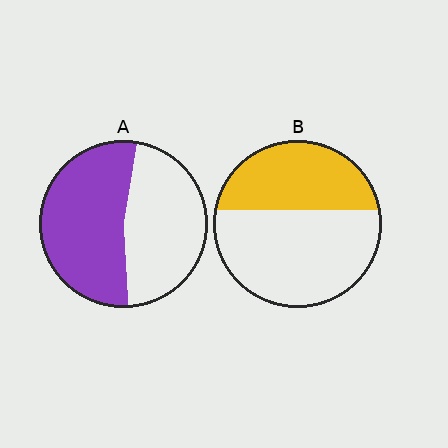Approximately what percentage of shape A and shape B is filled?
A is approximately 55% and B is approximately 40%.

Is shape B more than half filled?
No.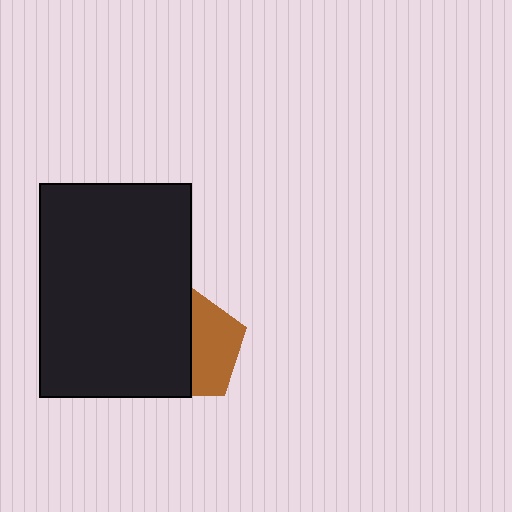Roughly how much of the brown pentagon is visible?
About half of it is visible (roughly 46%).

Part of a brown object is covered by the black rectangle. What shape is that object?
It is a pentagon.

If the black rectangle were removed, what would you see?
You would see the complete brown pentagon.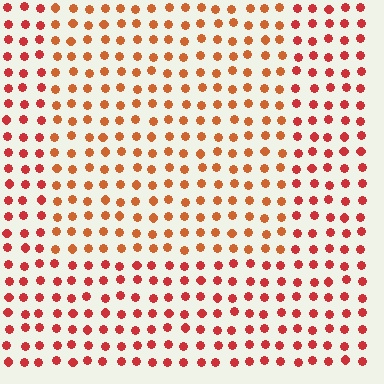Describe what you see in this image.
The image is filled with small red elements in a uniform arrangement. A rectangle-shaped region is visible where the elements are tinted to a slightly different hue, forming a subtle color boundary.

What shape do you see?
I see a rectangle.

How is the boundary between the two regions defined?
The boundary is defined purely by a slight shift in hue (about 24 degrees). Spacing, size, and orientation are identical on both sides.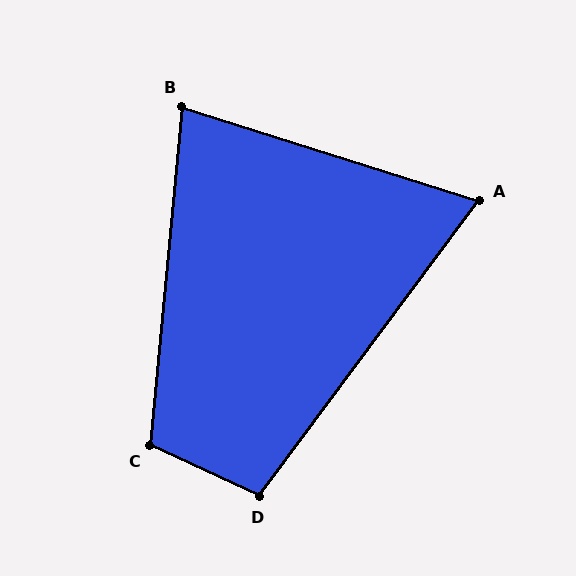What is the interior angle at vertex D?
Approximately 102 degrees (obtuse).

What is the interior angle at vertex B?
Approximately 78 degrees (acute).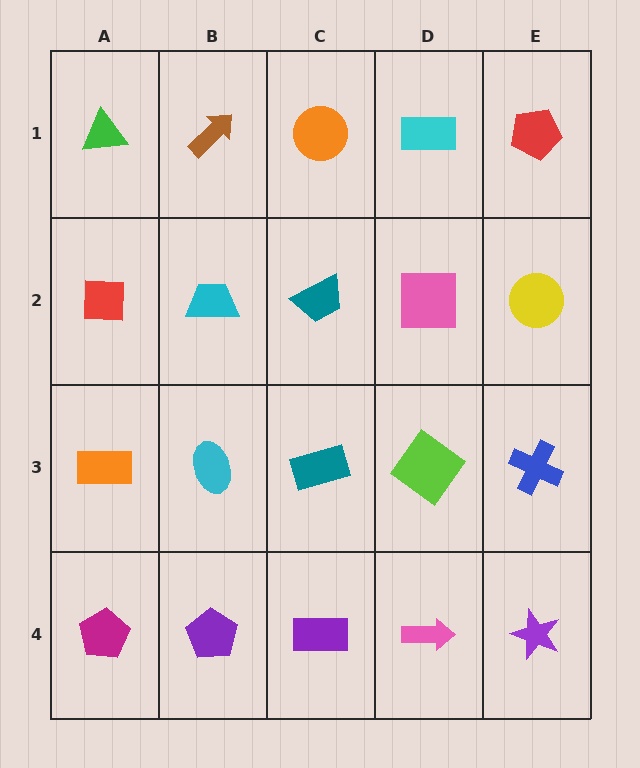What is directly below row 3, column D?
A pink arrow.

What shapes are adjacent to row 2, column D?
A cyan rectangle (row 1, column D), a lime diamond (row 3, column D), a teal trapezoid (row 2, column C), a yellow circle (row 2, column E).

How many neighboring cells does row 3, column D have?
4.